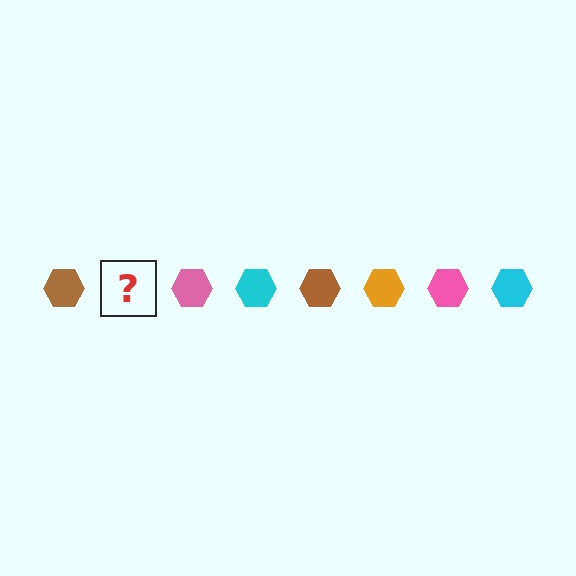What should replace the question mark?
The question mark should be replaced with an orange hexagon.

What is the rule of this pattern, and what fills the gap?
The rule is that the pattern cycles through brown, orange, pink, cyan hexagons. The gap should be filled with an orange hexagon.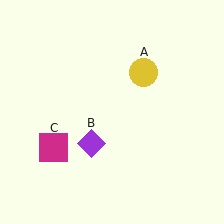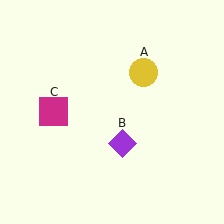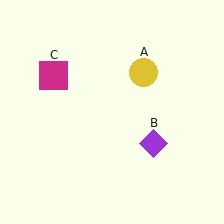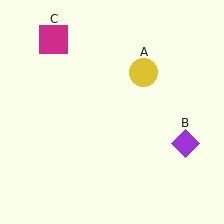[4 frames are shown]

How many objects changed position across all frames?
2 objects changed position: purple diamond (object B), magenta square (object C).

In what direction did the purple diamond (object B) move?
The purple diamond (object B) moved right.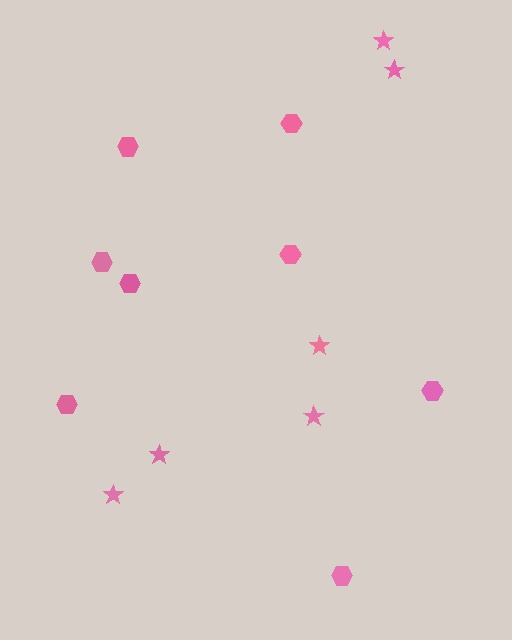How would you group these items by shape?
There are 2 groups: one group of stars (6) and one group of hexagons (8).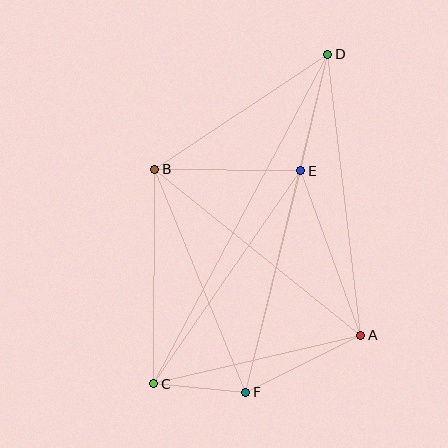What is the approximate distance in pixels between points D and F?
The distance between D and F is approximately 348 pixels.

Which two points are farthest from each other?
Points C and D are farthest from each other.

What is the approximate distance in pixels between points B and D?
The distance between B and D is approximately 208 pixels.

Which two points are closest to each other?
Points C and F are closest to each other.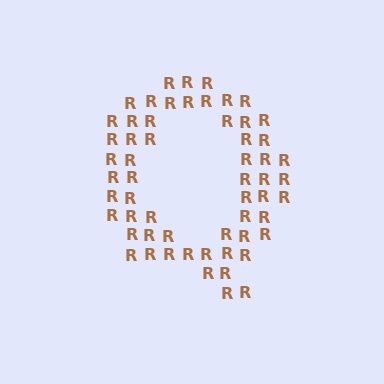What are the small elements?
The small elements are letter R's.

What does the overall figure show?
The overall figure shows the letter Q.